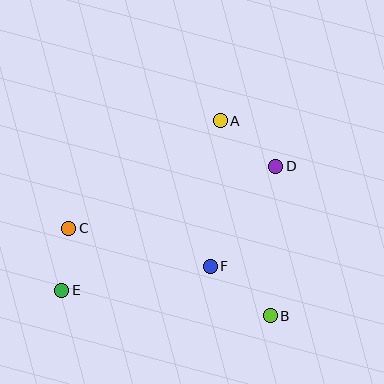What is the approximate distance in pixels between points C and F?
The distance between C and F is approximately 147 pixels.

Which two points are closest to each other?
Points C and E are closest to each other.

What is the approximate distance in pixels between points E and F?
The distance between E and F is approximately 151 pixels.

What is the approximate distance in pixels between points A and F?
The distance between A and F is approximately 146 pixels.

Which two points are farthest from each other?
Points D and E are farthest from each other.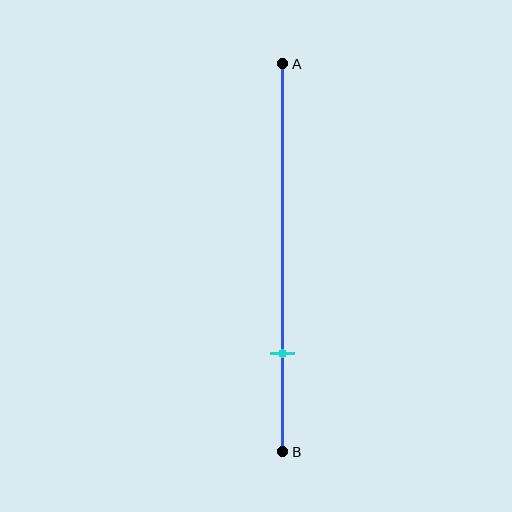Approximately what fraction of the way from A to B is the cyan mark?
The cyan mark is approximately 75% of the way from A to B.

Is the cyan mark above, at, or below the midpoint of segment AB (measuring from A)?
The cyan mark is below the midpoint of segment AB.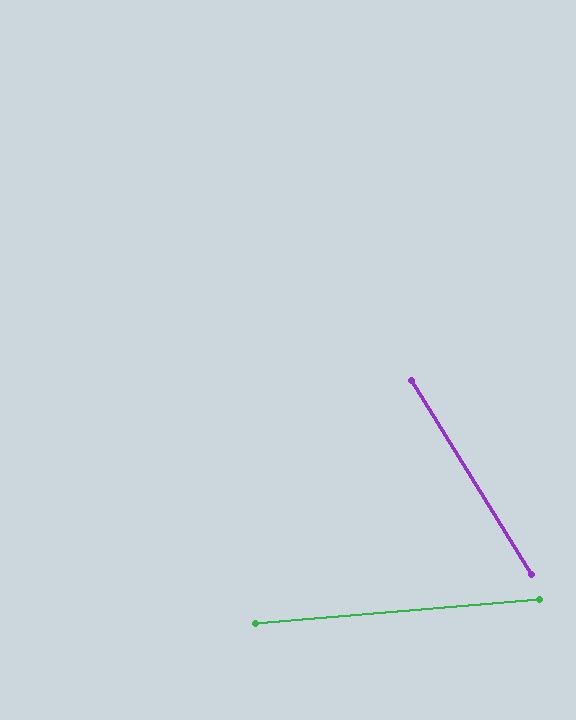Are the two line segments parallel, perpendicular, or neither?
Neither parallel nor perpendicular — they differ by about 63°.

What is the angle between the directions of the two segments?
Approximately 63 degrees.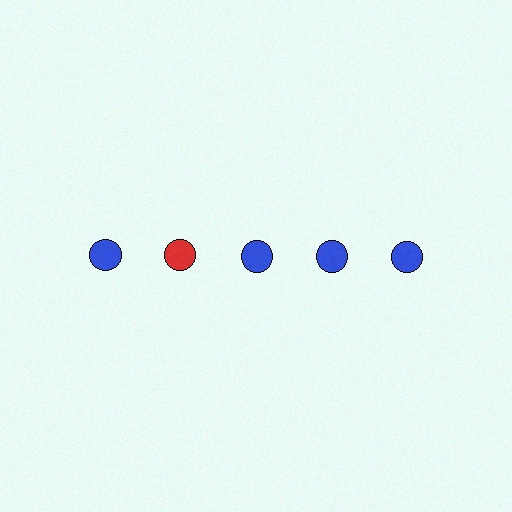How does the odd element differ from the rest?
It has a different color: red instead of blue.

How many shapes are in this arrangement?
There are 5 shapes arranged in a grid pattern.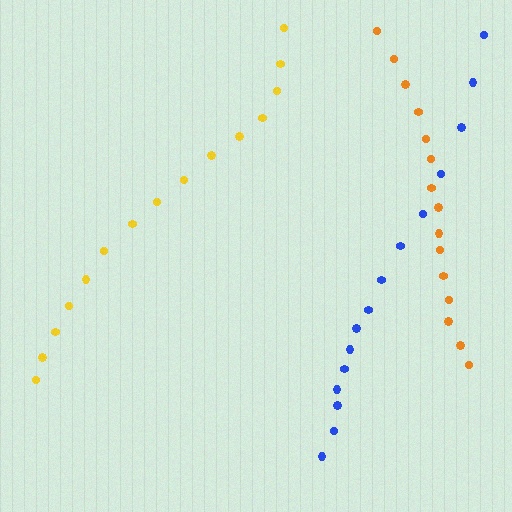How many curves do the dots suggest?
There are 3 distinct paths.